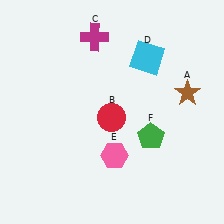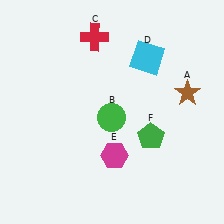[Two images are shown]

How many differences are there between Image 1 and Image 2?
There are 3 differences between the two images.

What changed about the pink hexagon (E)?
In Image 1, E is pink. In Image 2, it changed to magenta.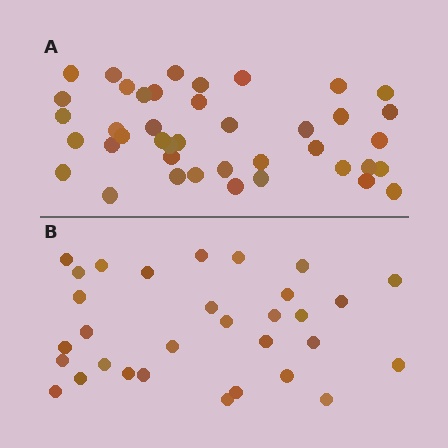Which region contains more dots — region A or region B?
Region A (the top region) has more dots.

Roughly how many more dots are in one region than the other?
Region A has roughly 10 or so more dots than region B.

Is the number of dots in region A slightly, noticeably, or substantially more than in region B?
Region A has noticeably more, but not dramatically so. The ratio is roughly 1.3 to 1.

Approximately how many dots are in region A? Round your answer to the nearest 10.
About 40 dots. (The exact count is 41, which rounds to 40.)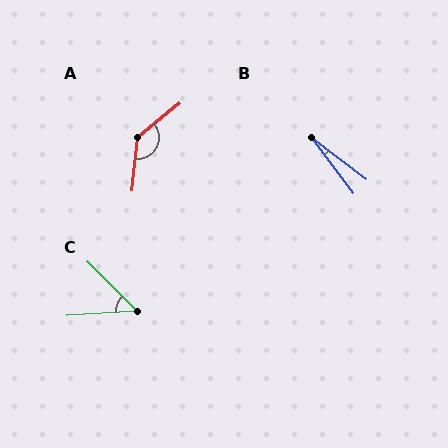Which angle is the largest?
A, at approximately 135 degrees.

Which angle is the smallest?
B, at approximately 16 degrees.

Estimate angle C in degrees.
Approximately 49 degrees.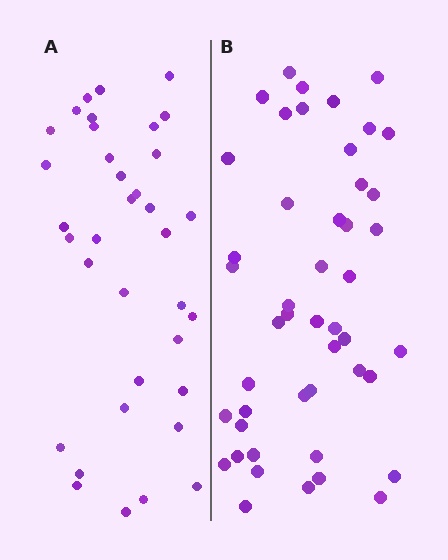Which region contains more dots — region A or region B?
Region B (the right region) has more dots.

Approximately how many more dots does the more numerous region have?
Region B has roughly 12 or so more dots than region A.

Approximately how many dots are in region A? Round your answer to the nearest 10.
About 40 dots. (The exact count is 36, which rounds to 40.)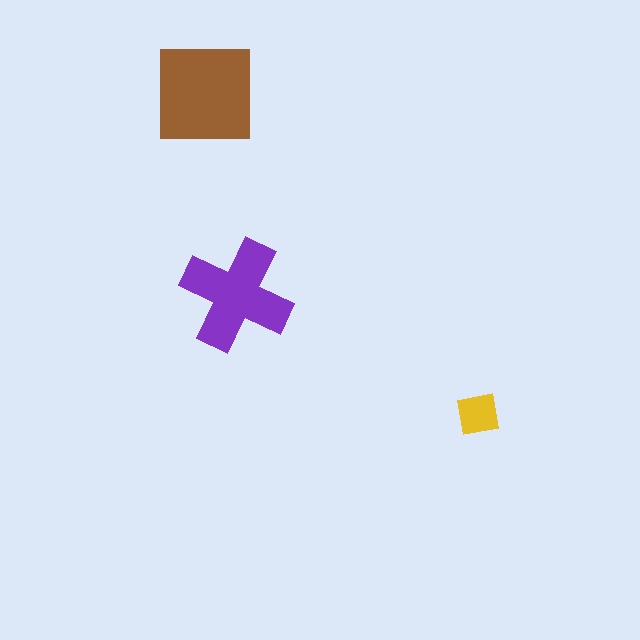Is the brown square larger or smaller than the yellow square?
Larger.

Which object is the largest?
The brown square.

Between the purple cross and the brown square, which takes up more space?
The brown square.